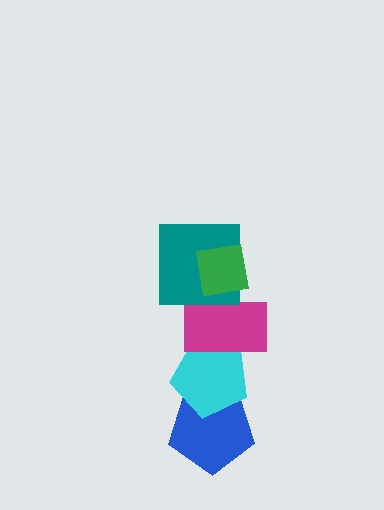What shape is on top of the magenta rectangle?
The teal square is on top of the magenta rectangle.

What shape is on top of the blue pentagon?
The cyan pentagon is on top of the blue pentagon.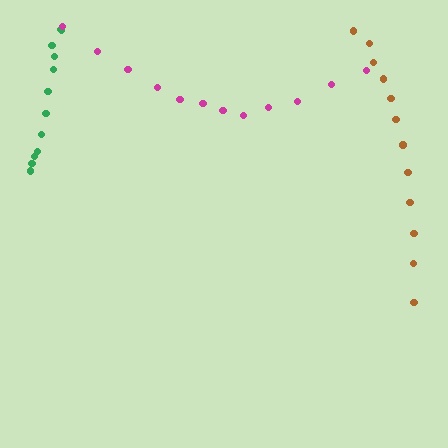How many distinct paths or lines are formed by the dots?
There are 3 distinct paths.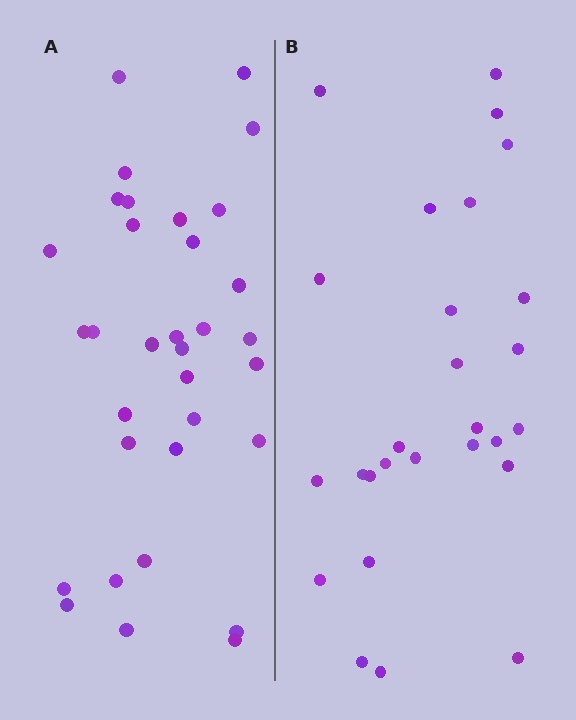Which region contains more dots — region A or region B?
Region A (the left region) has more dots.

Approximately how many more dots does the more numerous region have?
Region A has about 6 more dots than region B.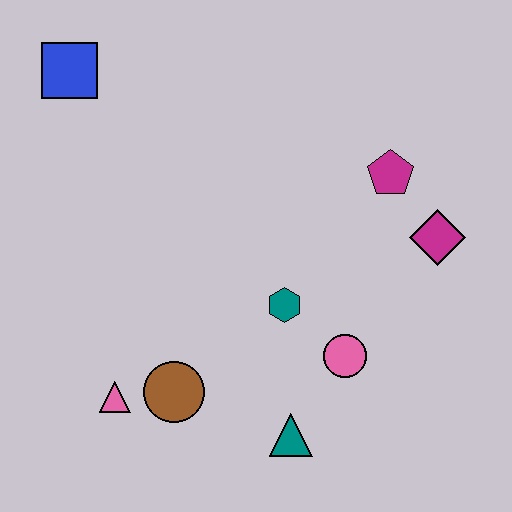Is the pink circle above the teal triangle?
Yes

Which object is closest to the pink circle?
The teal hexagon is closest to the pink circle.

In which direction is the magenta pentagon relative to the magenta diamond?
The magenta pentagon is above the magenta diamond.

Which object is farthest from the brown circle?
The blue square is farthest from the brown circle.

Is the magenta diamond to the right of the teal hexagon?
Yes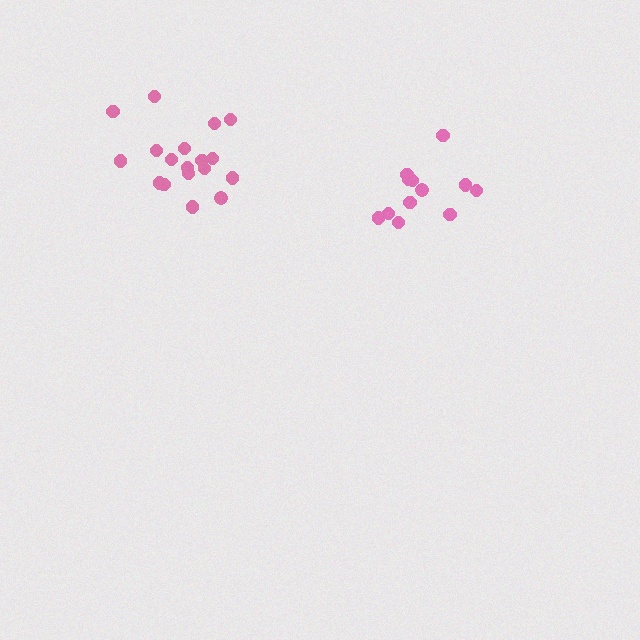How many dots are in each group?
Group 1: 18 dots, Group 2: 12 dots (30 total).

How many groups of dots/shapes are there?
There are 2 groups.